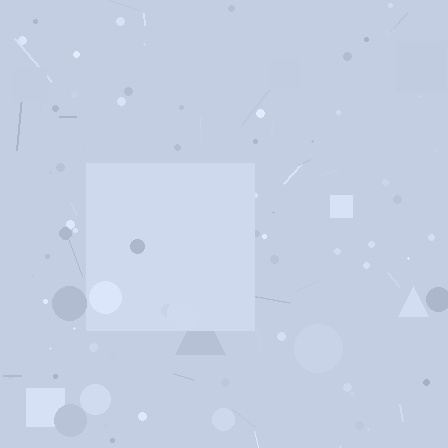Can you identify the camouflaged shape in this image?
The camouflaged shape is a square.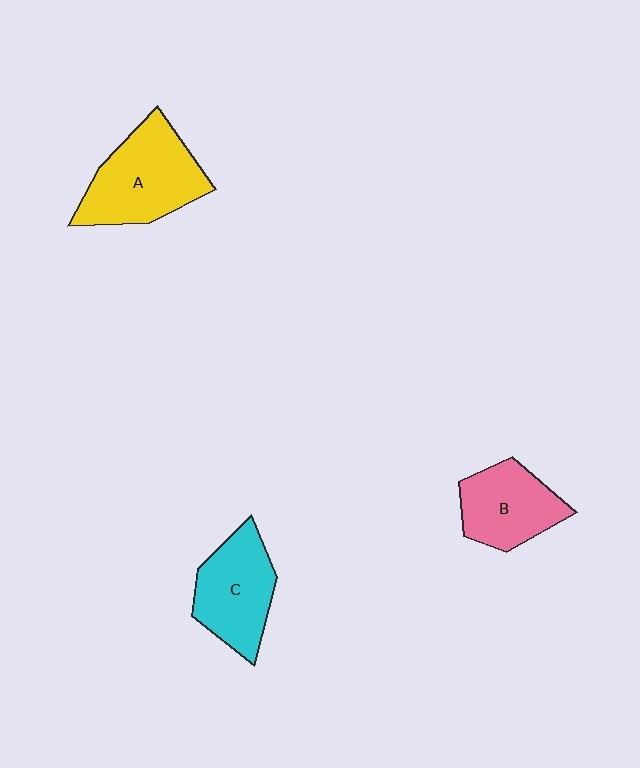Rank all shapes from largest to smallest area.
From largest to smallest: A (yellow), C (cyan), B (pink).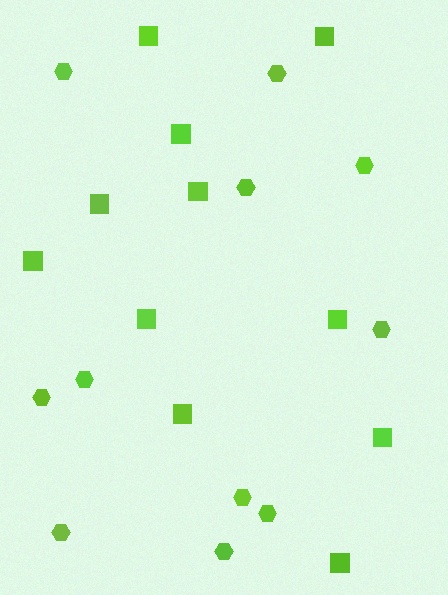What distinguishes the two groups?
There are 2 groups: one group of squares (11) and one group of hexagons (11).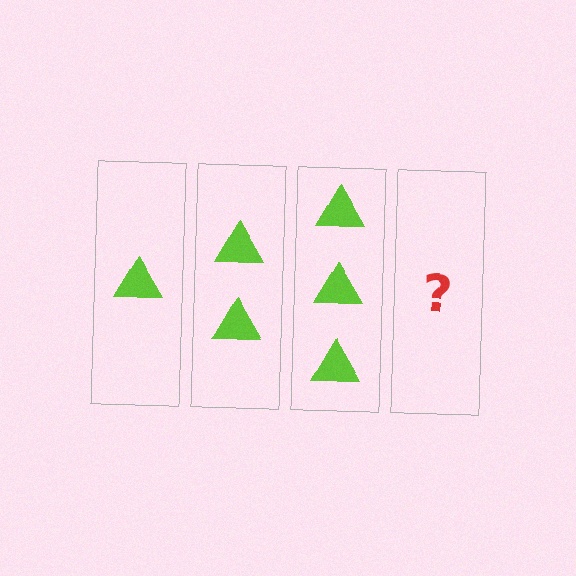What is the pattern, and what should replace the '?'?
The pattern is that each step adds one more triangle. The '?' should be 4 triangles.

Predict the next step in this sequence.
The next step is 4 triangles.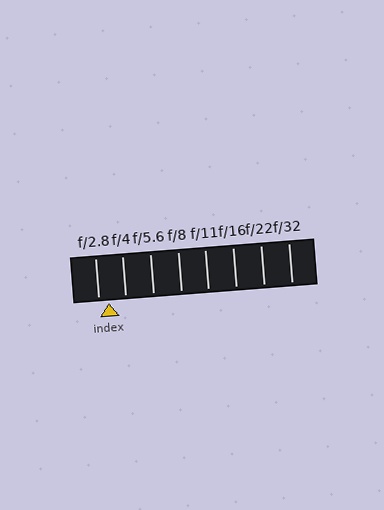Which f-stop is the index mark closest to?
The index mark is closest to f/2.8.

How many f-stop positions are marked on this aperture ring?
There are 8 f-stop positions marked.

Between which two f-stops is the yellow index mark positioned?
The index mark is between f/2.8 and f/4.